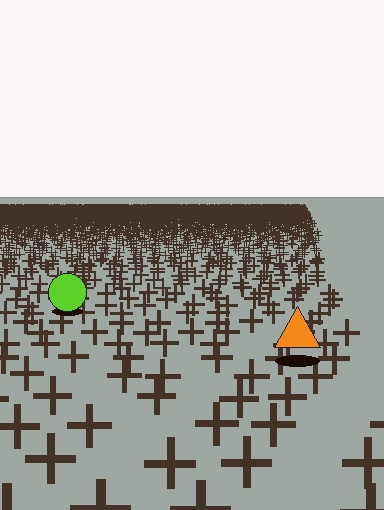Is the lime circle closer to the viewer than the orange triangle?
No. The orange triangle is closer — you can tell from the texture gradient: the ground texture is coarser near it.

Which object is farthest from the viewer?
The lime circle is farthest from the viewer. It appears smaller and the ground texture around it is denser.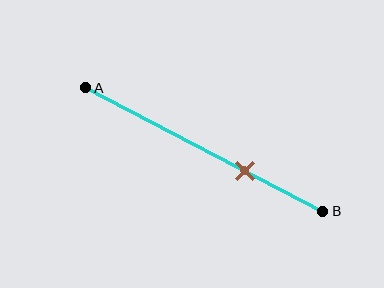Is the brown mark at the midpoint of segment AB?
No, the mark is at about 65% from A, not at the 50% midpoint.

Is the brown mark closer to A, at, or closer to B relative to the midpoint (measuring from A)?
The brown mark is closer to point B than the midpoint of segment AB.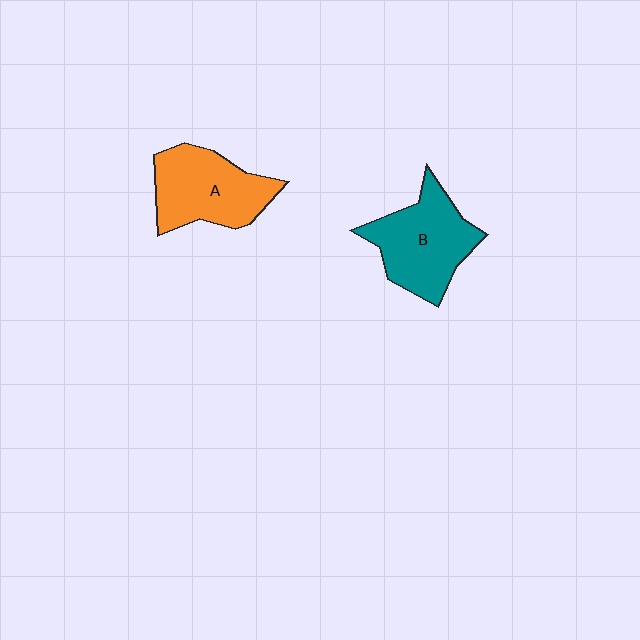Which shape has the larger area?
Shape B (teal).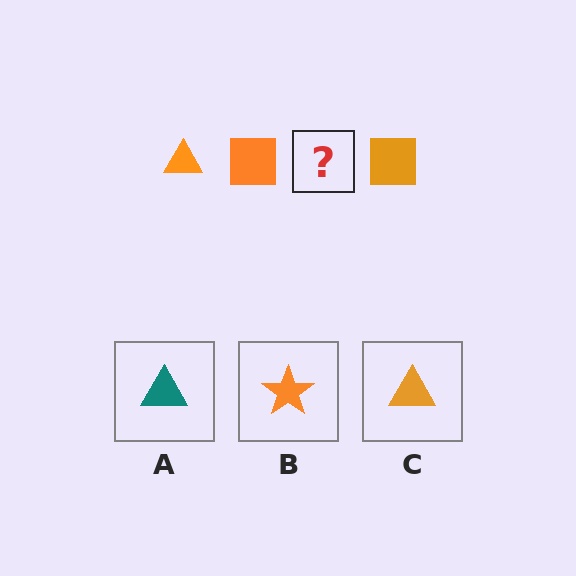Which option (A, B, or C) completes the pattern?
C.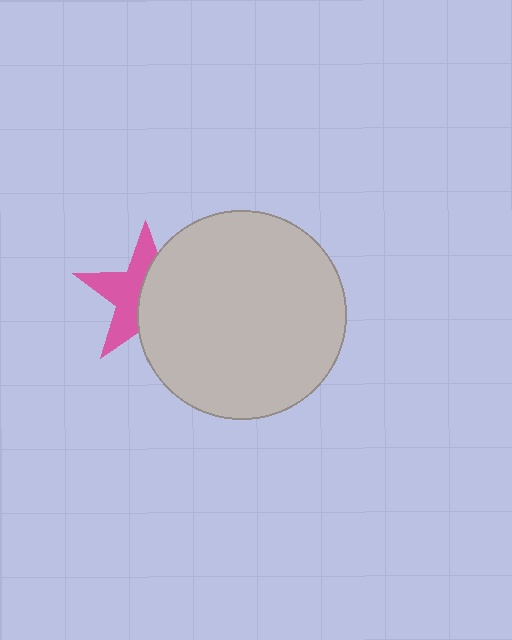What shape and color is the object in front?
The object in front is a light gray circle.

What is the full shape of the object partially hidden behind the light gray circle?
The partially hidden object is a pink star.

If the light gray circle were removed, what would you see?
You would see the complete pink star.